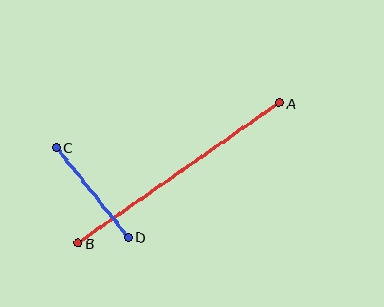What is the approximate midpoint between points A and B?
The midpoint is at approximately (179, 173) pixels.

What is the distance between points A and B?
The distance is approximately 246 pixels.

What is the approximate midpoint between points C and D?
The midpoint is at approximately (92, 192) pixels.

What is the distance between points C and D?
The distance is approximately 115 pixels.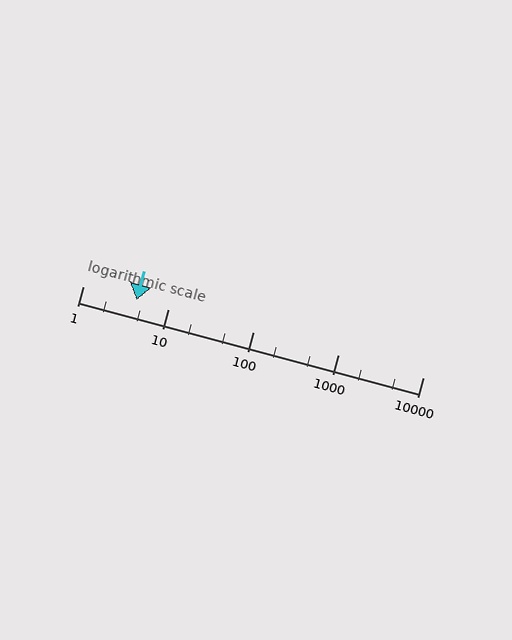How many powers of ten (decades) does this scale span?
The scale spans 4 decades, from 1 to 10000.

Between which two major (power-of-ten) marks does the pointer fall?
The pointer is between 1 and 10.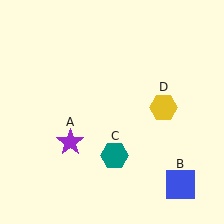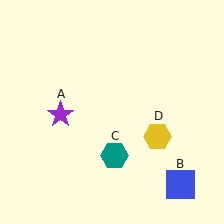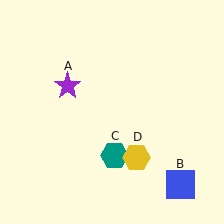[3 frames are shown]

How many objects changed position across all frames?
2 objects changed position: purple star (object A), yellow hexagon (object D).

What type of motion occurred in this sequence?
The purple star (object A), yellow hexagon (object D) rotated clockwise around the center of the scene.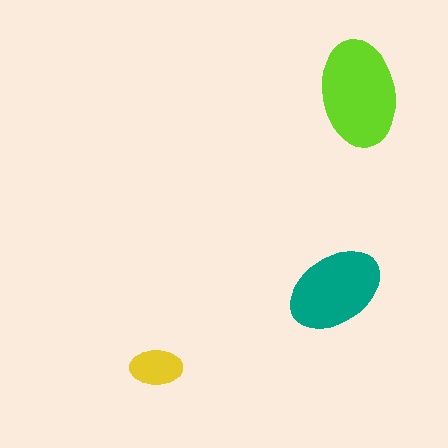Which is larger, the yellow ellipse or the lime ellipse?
The lime one.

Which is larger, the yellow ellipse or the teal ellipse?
The teal one.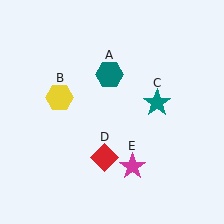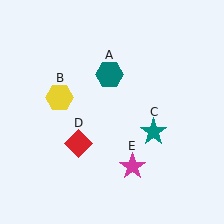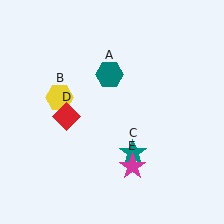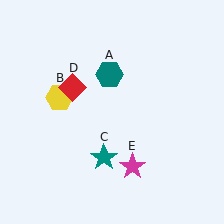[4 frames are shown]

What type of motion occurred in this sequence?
The teal star (object C), red diamond (object D) rotated clockwise around the center of the scene.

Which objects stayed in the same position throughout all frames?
Teal hexagon (object A) and yellow hexagon (object B) and magenta star (object E) remained stationary.